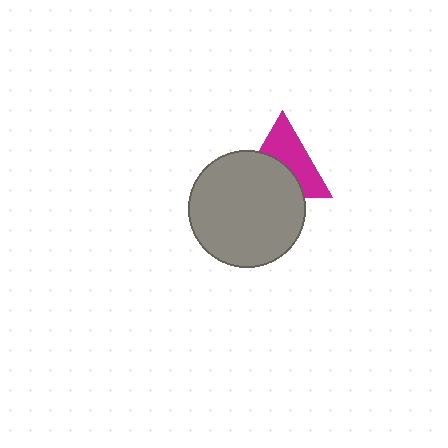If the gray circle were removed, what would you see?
You would see the complete magenta triangle.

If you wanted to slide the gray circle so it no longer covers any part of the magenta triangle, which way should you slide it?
Slide it down — that is the most direct way to separate the two shapes.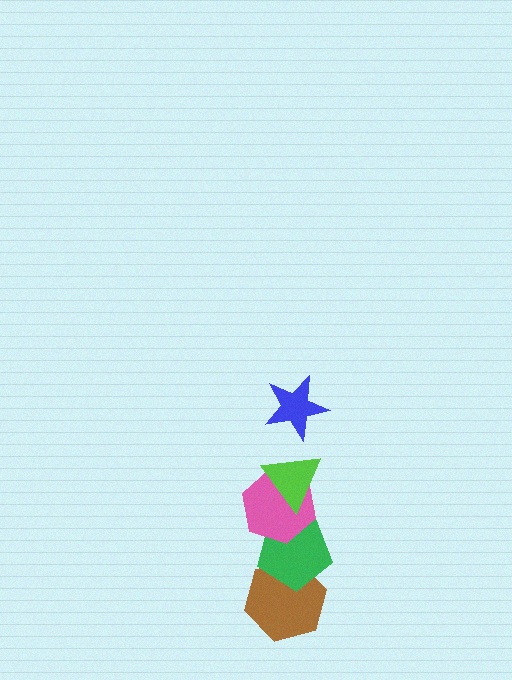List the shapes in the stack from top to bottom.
From top to bottom: the blue star, the lime triangle, the pink hexagon, the green pentagon, the brown hexagon.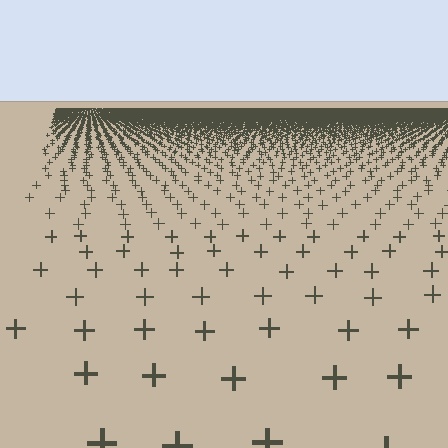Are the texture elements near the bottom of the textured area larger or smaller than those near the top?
Larger. Near the bottom, elements are closer to the viewer and appear at a bigger on-screen size.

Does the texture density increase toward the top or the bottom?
Density increases toward the top.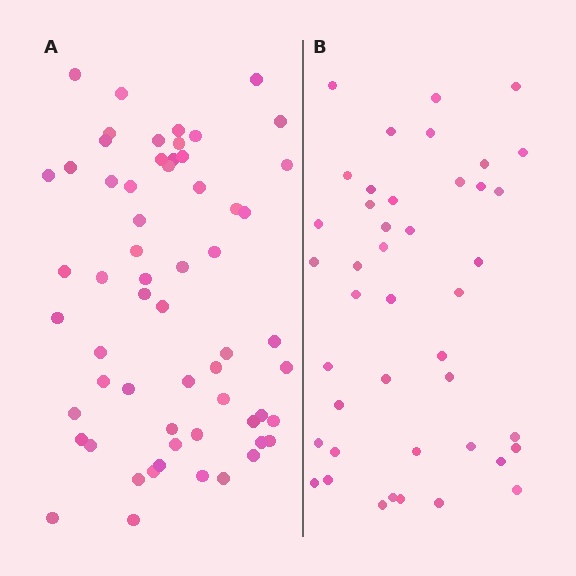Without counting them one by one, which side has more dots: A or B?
Region A (the left region) has more dots.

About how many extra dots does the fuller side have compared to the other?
Region A has approximately 15 more dots than region B.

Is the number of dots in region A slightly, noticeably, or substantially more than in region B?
Region A has noticeably more, but not dramatically so. The ratio is roughly 1.4 to 1.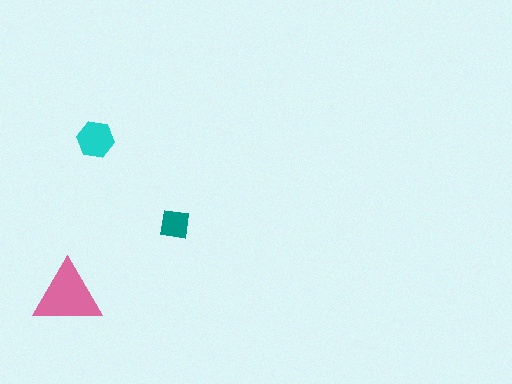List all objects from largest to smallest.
The pink triangle, the cyan hexagon, the teal square.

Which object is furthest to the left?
The pink triangle is leftmost.